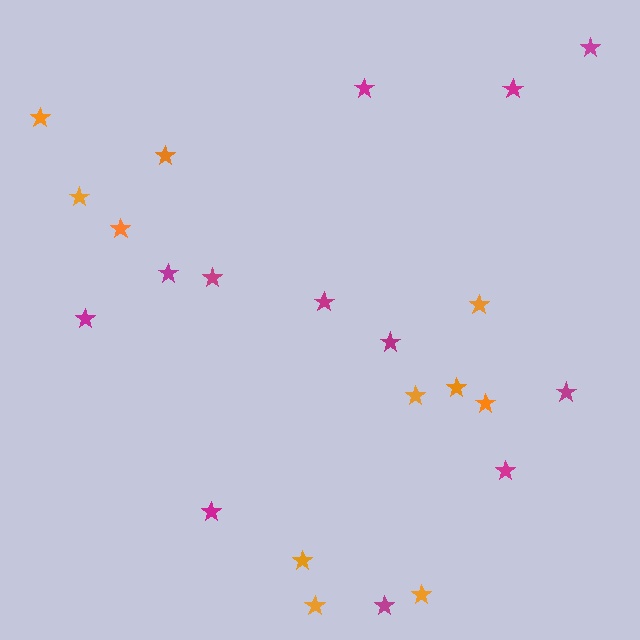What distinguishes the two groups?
There are 2 groups: one group of magenta stars (12) and one group of orange stars (11).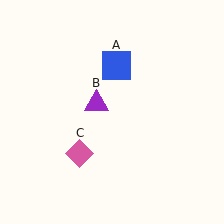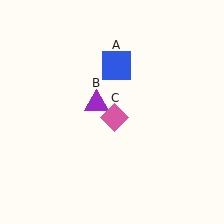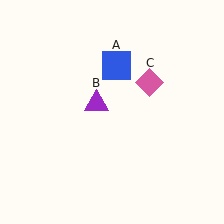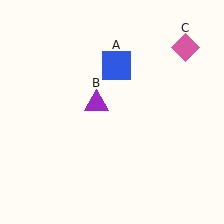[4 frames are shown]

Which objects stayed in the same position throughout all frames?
Blue square (object A) and purple triangle (object B) remained stationary.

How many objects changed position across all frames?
1 object changed position: pink diamond (object C).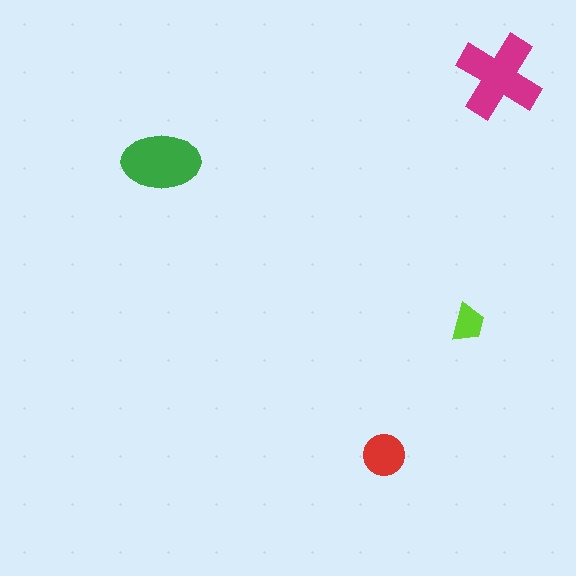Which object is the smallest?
The lime trapezoid.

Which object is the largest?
The magenta cross.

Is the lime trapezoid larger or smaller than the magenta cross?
Smaller.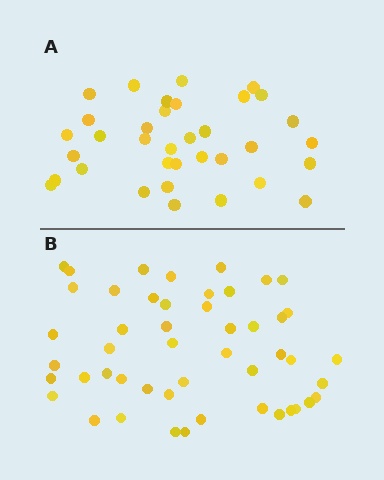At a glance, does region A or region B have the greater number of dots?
Region B (the bottom region) has more dots.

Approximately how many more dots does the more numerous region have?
Region B has approximately 15 more dots than region A.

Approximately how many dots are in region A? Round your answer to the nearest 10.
About 40 dots. (The exact count is 35, which rounds to 40.)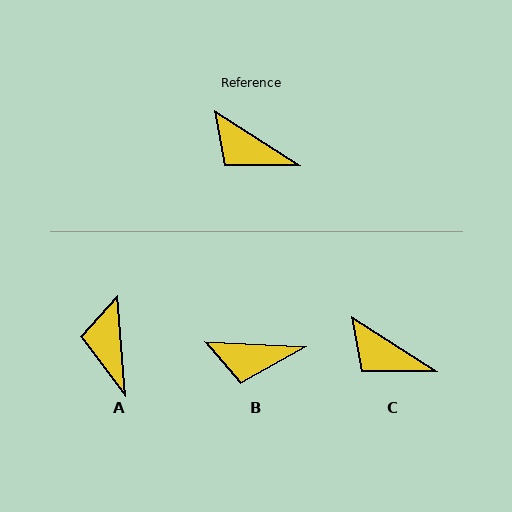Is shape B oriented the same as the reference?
No, it is off by about 30 degrees.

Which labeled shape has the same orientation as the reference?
C.